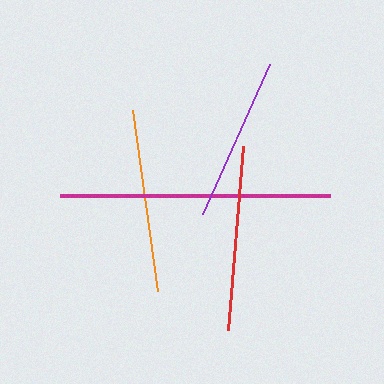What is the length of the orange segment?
The orange segment is approximately 182 pixels long.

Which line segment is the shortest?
The purple line is the shortest at approximately 165 pixels.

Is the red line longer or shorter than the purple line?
The red line is longer than the purple line.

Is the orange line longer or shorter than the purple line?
The orange line is longer than the purple line.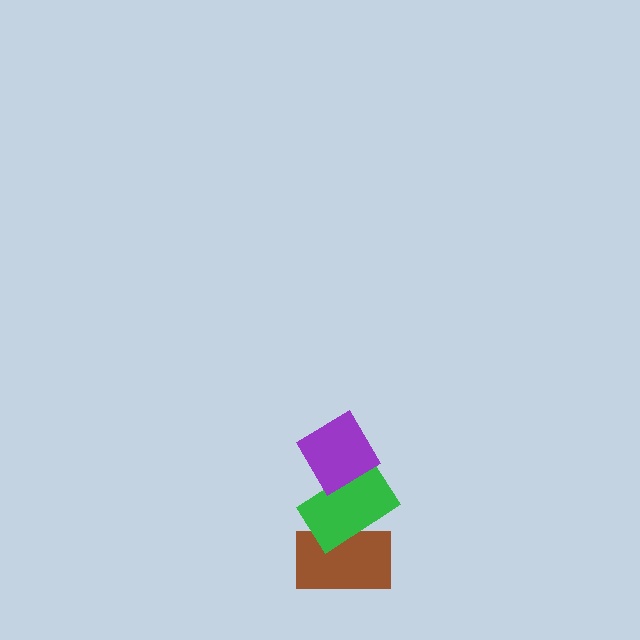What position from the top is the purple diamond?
The purple diamond is 1st from the top.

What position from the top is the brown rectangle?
The brown rectangle is 3rd from the top.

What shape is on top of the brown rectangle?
The green rectangle is on top of the brown rectangle.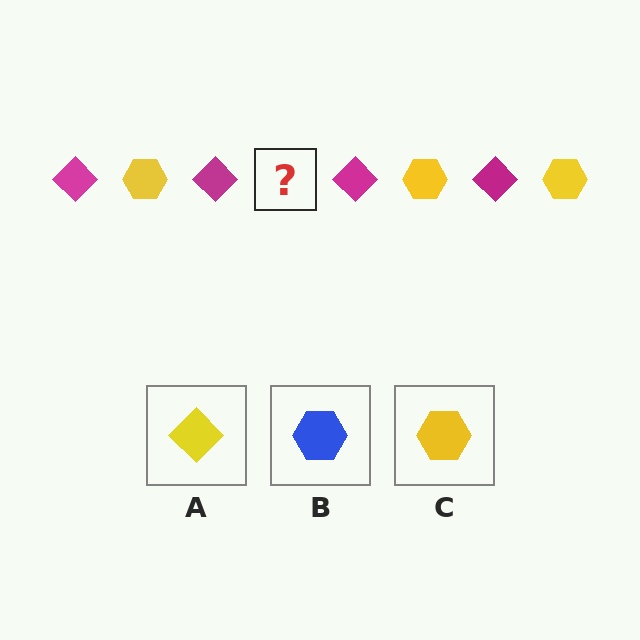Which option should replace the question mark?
Option C.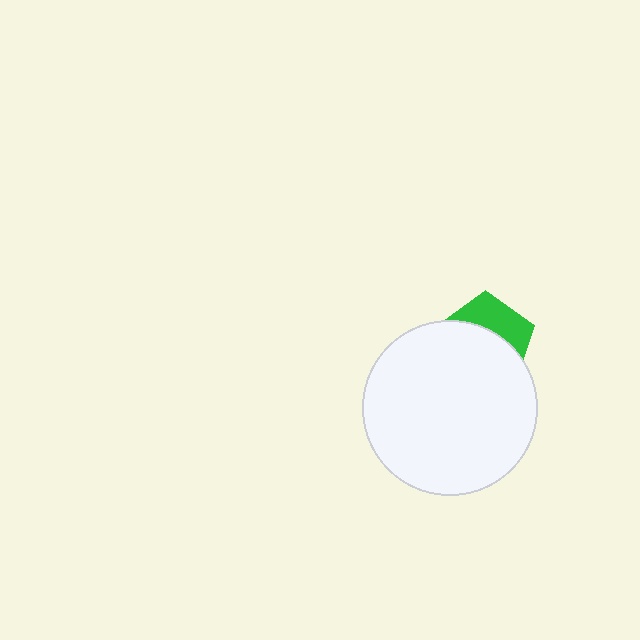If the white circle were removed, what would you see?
You would see the complete green pentagon.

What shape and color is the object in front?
The object in front is a white circle.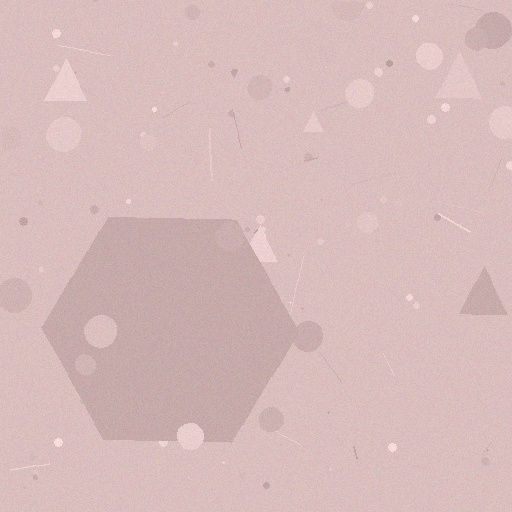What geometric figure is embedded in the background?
A hexagon is embedded in the background.